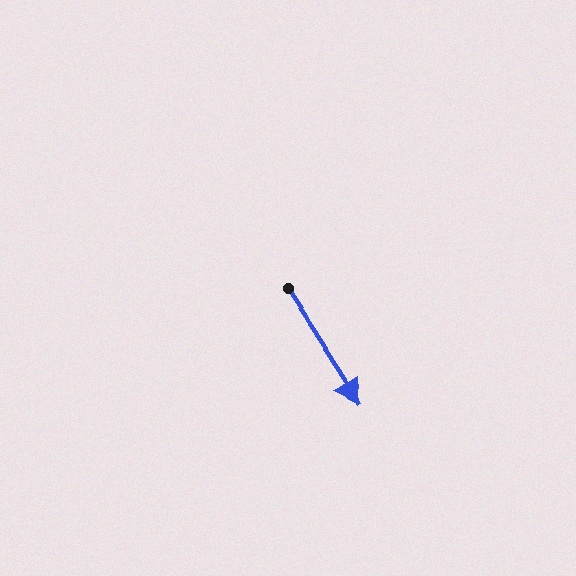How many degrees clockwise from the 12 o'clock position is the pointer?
Approximately 147 degrees.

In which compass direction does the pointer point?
Southeast.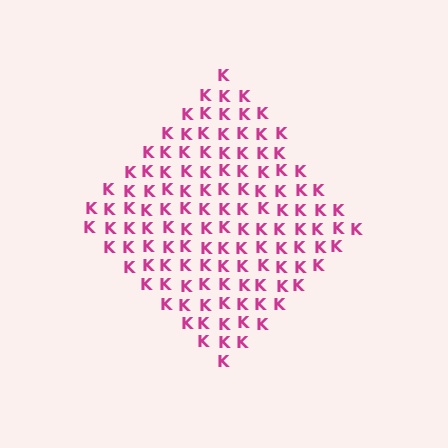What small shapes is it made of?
It is made of small letter K's.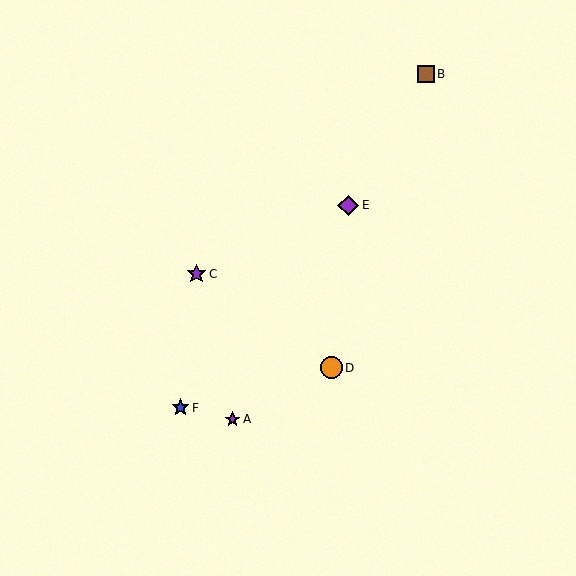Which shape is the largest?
The orange circle (labeled D) is the largest.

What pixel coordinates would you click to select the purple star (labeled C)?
Click at (197, 274) to select the purple star C.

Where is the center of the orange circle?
The center of the orange circle is at (331, 368).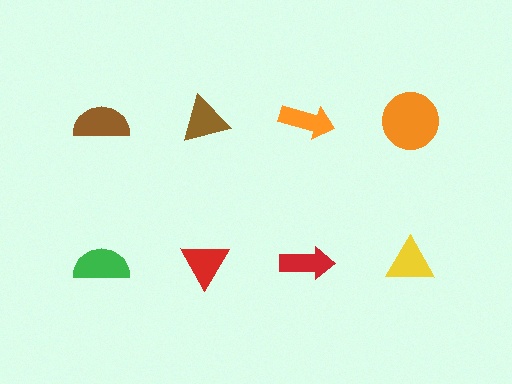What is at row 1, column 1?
A brown semicircle.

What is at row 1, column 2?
A brown triangle.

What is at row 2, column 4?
A yellow triangle.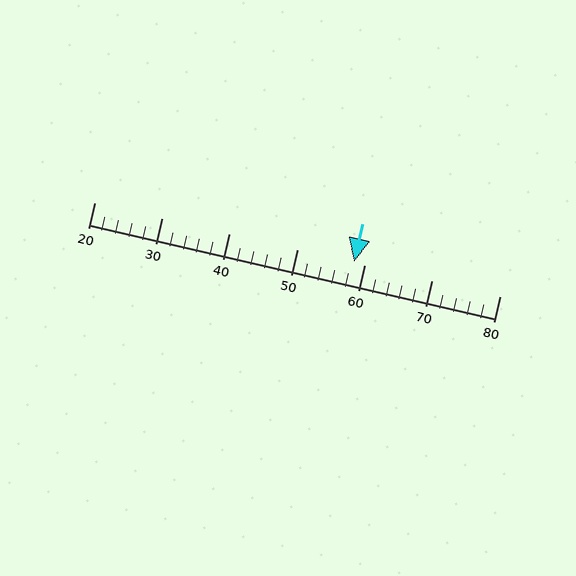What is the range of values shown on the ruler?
The ruler shows values from 20 to 80.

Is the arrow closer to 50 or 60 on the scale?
The arrow is closer to 60.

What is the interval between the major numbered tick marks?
The major tick marks are spaced 10 units apart.